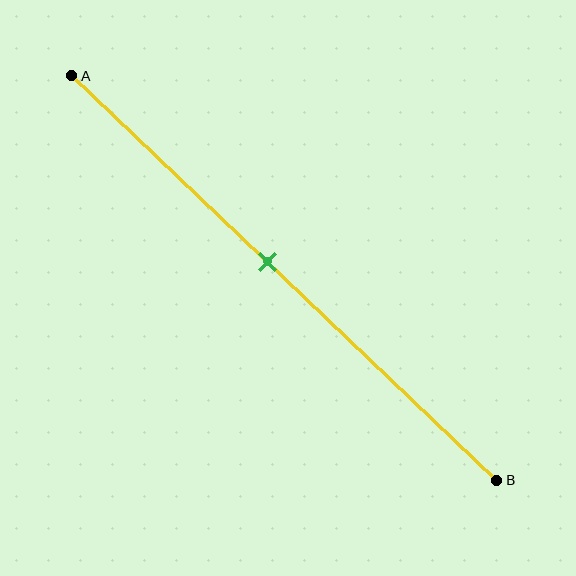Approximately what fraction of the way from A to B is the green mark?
The green mark is approximately 45% of the way from A to B.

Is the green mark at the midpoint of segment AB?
No, the mark is at about 45% from A, not at the 50% midpoint.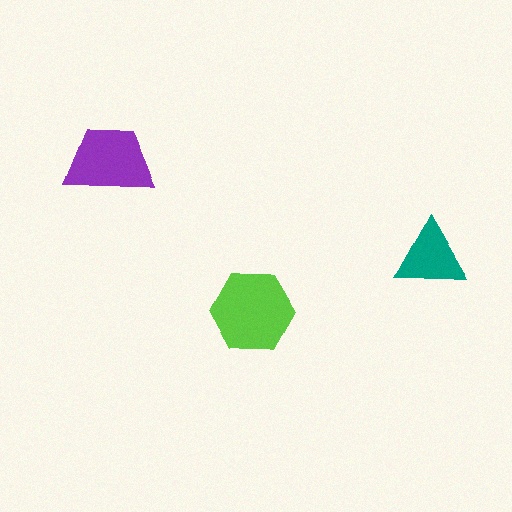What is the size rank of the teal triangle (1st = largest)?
3rd.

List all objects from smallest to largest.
The teal triangle, the purple trapezoid, the lime hexagon.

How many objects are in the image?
There are 3 objects in the image.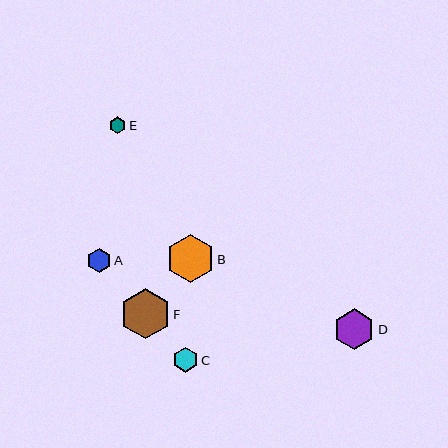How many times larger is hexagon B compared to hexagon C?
Hexagon B is approximately 1.9 times the size of hexagon C.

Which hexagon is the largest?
Hexagon F is the largest with a size of approximately 50 pixels.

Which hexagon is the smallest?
Hexagon E is the smallest with a size of approximately 16 pixels.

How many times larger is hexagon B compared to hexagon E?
Hexagon B is approximately 2.9 times the size of hexagon E.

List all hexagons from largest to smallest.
From largest to smallest: F, B, D, C, A, E.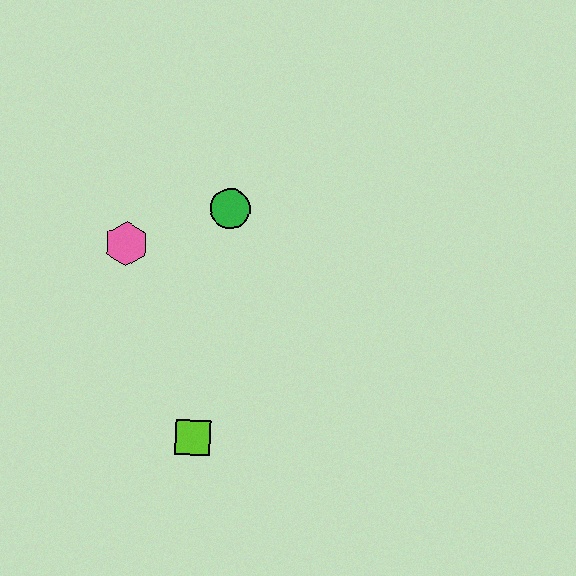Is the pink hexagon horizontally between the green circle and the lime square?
No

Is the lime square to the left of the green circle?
Yes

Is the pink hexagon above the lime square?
Yes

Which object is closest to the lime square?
The pink hexagon is closest to the lime square.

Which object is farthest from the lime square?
The green circle is farthest from the lime square.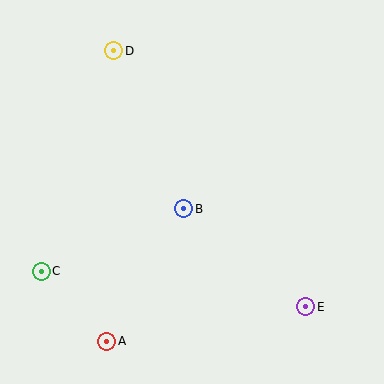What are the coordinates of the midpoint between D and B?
The midpoint between D and B is at (149, 130).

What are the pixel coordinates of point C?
Point C is at (41, 271).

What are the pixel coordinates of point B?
Point B is at (184, 209).